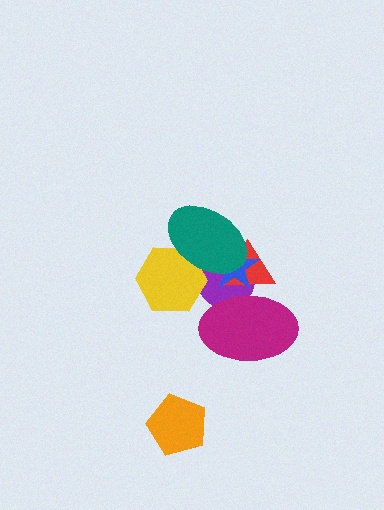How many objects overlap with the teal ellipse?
4 objects overlap with the teal ellipse.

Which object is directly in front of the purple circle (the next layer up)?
The red triangle is directly in front of the purple circle.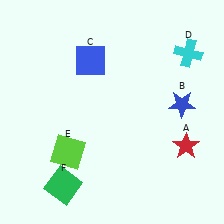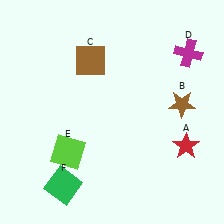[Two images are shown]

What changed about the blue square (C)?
In Image 1, C is blue. In Image 2, it changed to brown.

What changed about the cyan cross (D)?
In Image 1, D is cyan. In Image 2, it changed to magenta.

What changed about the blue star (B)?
In Image 1, B is blue. In Image 2, it changed to brown.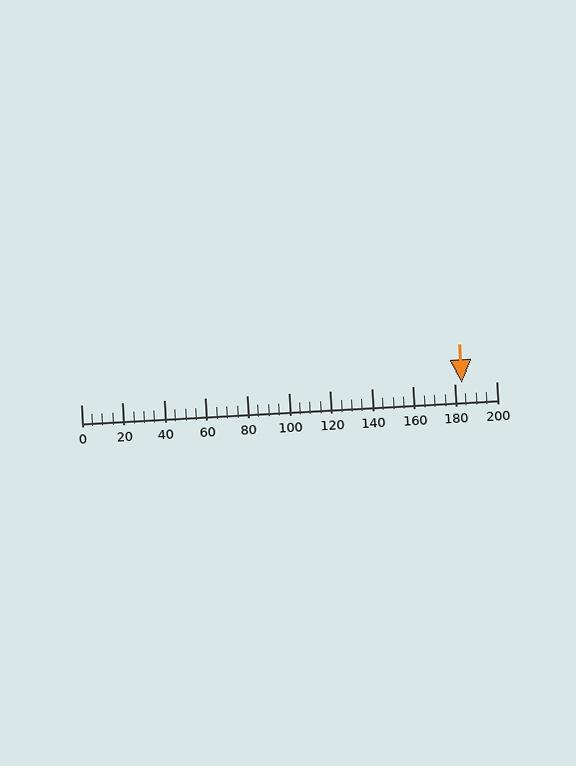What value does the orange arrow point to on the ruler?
The orange arrow points to approximately 183.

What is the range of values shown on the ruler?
The ruler shows values from 0 to 200.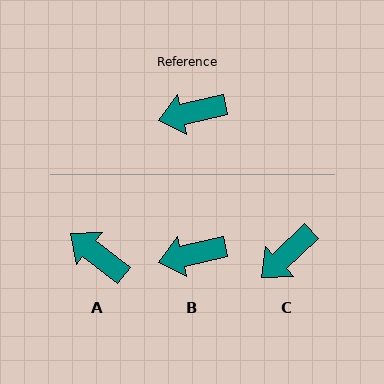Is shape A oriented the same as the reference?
No, it is off by about 51 degrees.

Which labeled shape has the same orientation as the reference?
B.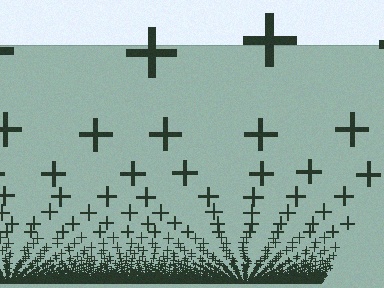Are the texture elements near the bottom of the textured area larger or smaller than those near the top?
Smaller. The gradient is inverted — elements near the bottom are smaller and denser.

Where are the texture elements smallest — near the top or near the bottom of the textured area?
Near the bottom.